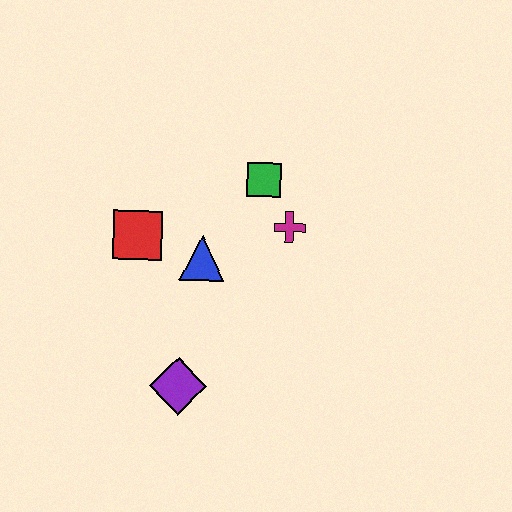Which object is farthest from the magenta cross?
The purple diamond is farthest from the magenta cross.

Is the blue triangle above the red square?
No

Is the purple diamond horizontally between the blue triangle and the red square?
Yes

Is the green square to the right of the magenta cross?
No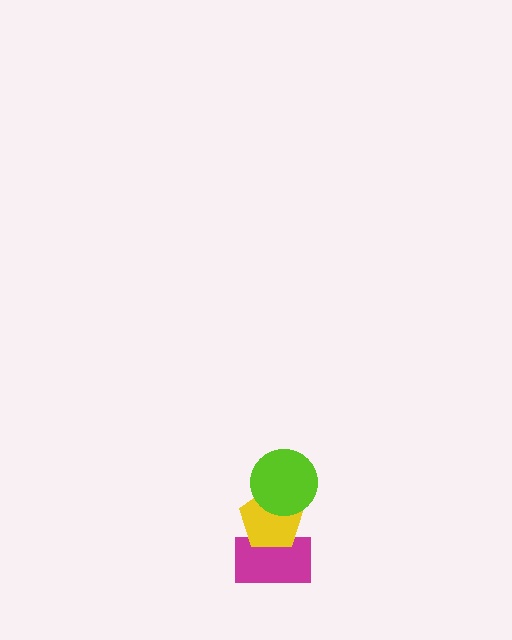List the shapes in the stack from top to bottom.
From top to bottom: the lime circle, the yellow pentagon, the magenta rectangle.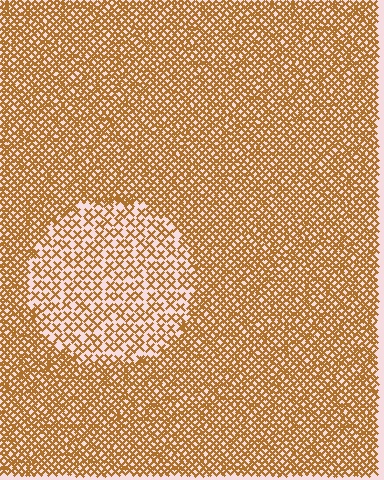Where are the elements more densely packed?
The elements are more densely packed outside the circle boundary.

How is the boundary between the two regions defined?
The boundary is defined by a change in element density (approximately 2.2x ratio). All elements are the same color, size, and shape.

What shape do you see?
I see a circle.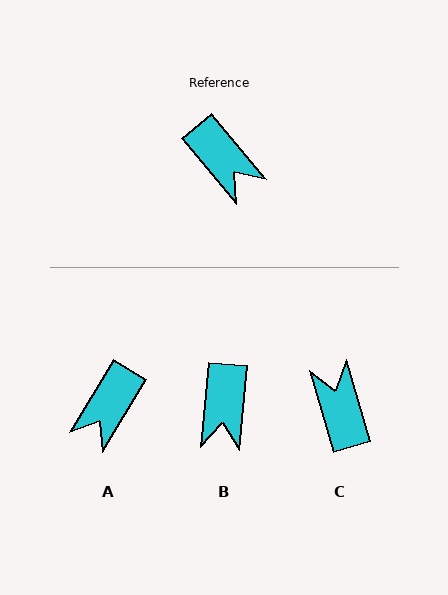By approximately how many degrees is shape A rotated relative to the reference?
Approximately 71 degrees clockwise.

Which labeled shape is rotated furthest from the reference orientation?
C, about 157 degrees away.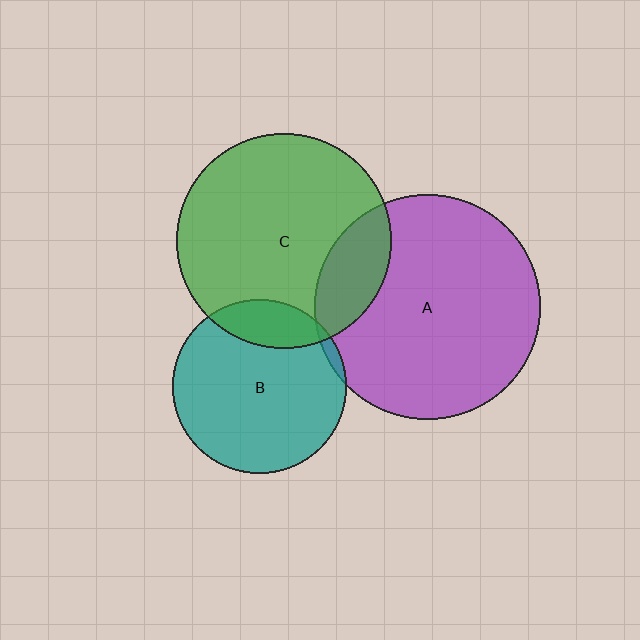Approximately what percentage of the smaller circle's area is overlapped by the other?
Approximately 20%.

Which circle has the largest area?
Circle A (purple).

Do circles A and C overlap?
Yes.